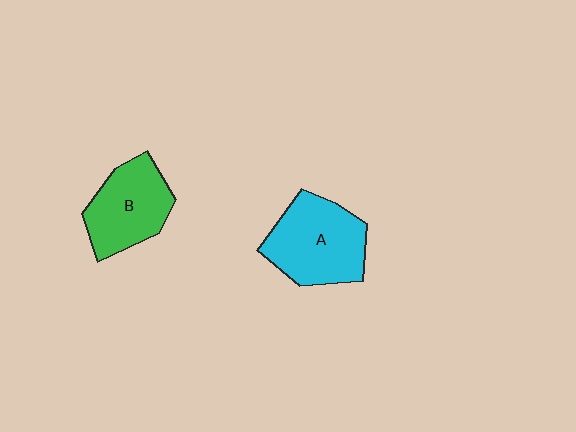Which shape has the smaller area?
Shape B (green).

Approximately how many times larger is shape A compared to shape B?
Approximately 1.2 times.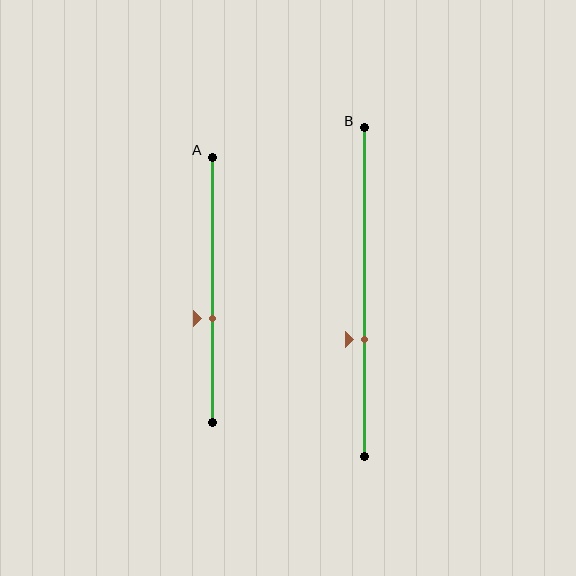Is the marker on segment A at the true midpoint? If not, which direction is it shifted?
No, the marker on segment A is shifted downward by about 11% of the segment length.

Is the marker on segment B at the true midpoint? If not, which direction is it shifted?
No, the marker on segment B is shifted downward by about 15% of the segment length.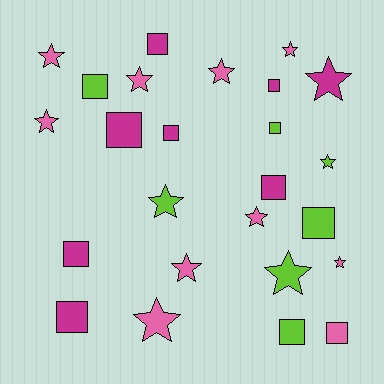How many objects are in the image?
There are 25 objects.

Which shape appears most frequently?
Star, with 13 objects.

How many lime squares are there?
There are 4 lime squares.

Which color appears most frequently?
Pink, with 10 objects.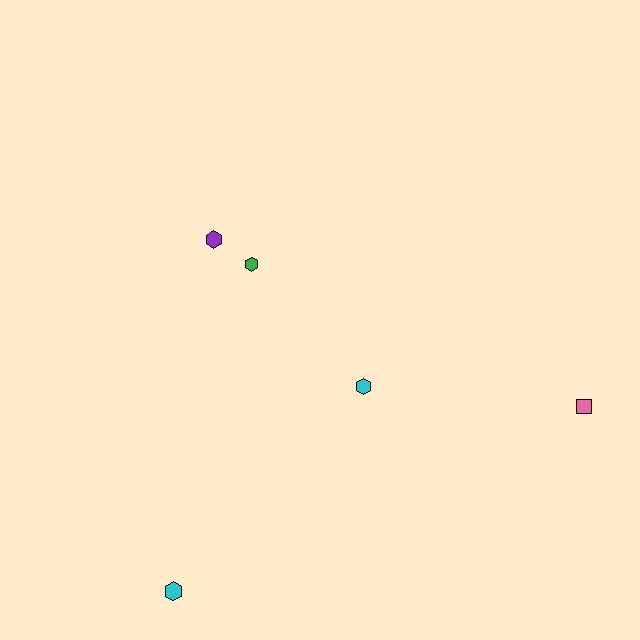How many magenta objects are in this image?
There are no magenta objects.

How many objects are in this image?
There are 5 objects.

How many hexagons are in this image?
There are 4 hexagons.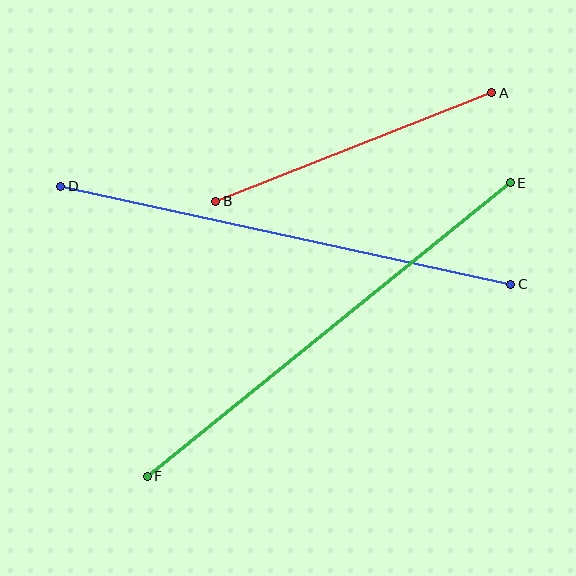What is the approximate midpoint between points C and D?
The midpoint is at approximately (286, 235) pixels.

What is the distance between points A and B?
The distance is approximately 296 pixels.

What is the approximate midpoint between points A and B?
The midpoint is at approximately (354, 147) pixels.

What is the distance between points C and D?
The distance is approximately 460 pixels.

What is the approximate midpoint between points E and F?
The midpoint is at approximately (329, 329) pixels.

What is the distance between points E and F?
The distance is approximately 467 pixels.